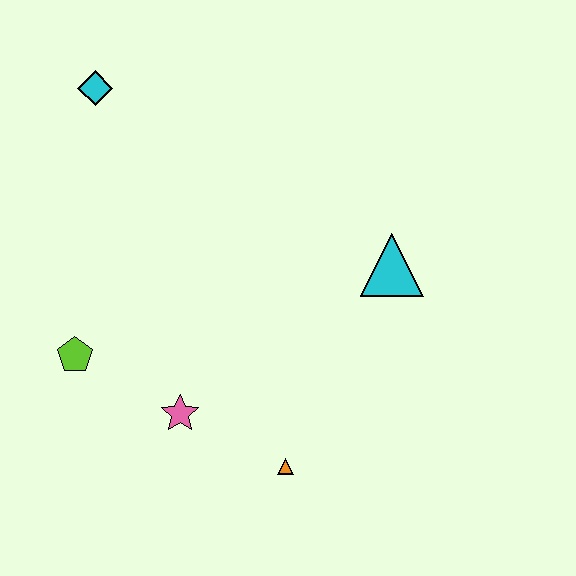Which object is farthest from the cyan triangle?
The cyan diamond is farthest from the cyan triangle.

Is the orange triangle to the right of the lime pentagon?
Yes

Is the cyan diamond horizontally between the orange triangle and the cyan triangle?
No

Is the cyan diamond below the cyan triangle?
No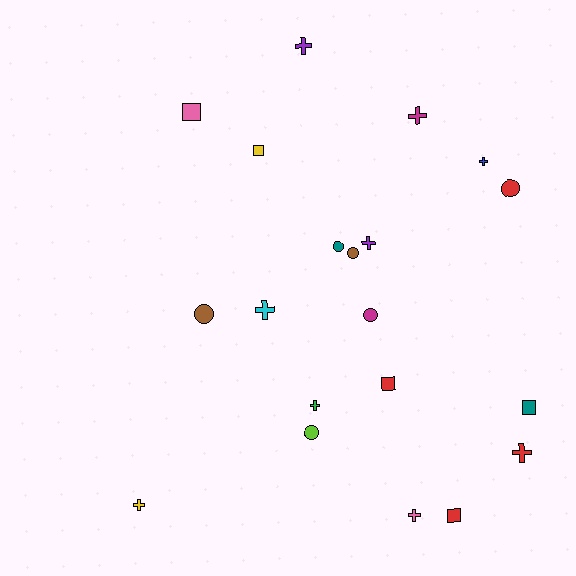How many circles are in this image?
There are 6 circles.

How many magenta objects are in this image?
There are 2 magenta objects.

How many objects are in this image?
There are 20 objects.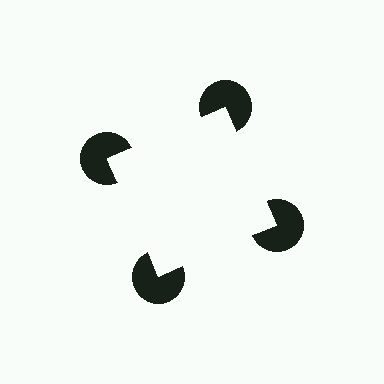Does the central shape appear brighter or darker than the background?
It typically appears slightly brighter than the background, even though no actual brightness change is drawn.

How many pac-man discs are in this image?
There are 4 — one at each vertex of the illusory square.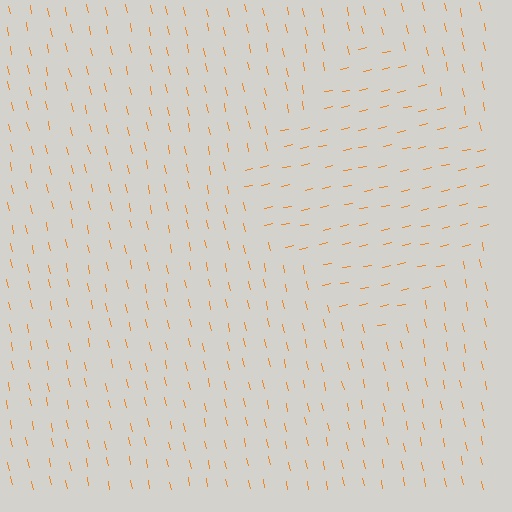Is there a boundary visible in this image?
Yes, there is a texture boundary formed by a change in line orientation.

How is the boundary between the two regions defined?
The boundary is defined purely by a change in line orientation (approximately 89 degrees difference). All lines are the same color and thickness.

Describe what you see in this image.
The image is filled with small orange line segments. A diamond region in the image has lines oriented differently from the surrounding lines, creating a visible texture boundary.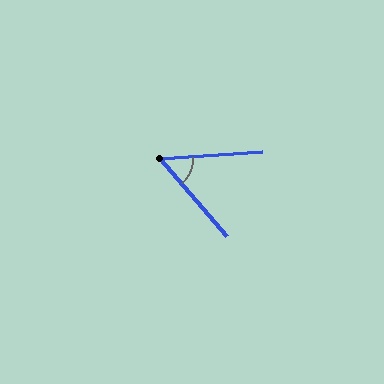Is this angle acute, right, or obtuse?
It is acute.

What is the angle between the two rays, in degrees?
Approximately 53 degrees.